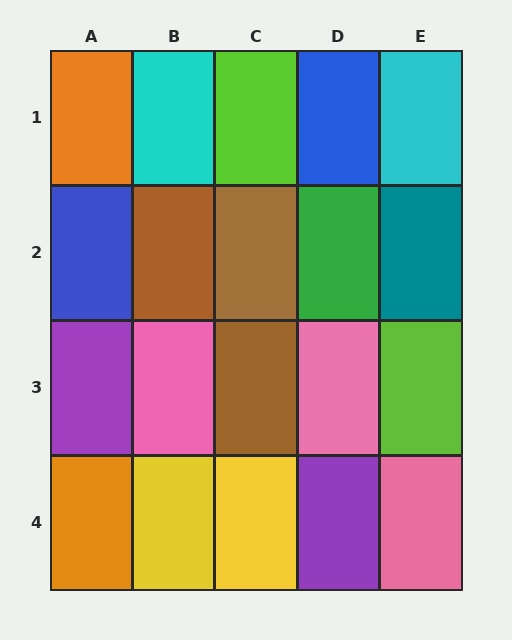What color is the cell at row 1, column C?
Lime.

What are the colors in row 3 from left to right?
Purple, pink, brown, pink, lime.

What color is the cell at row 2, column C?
Brown.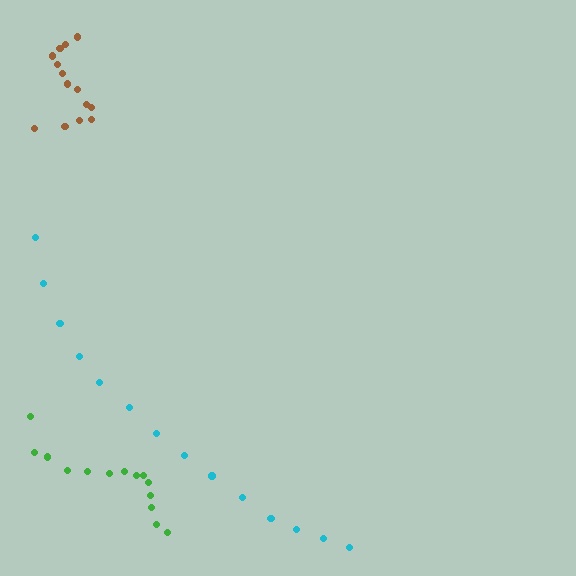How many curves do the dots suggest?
There are 3 distinct paths.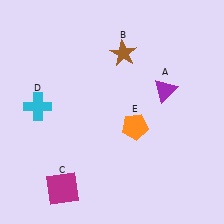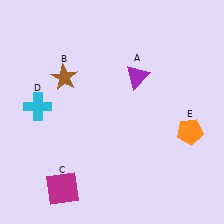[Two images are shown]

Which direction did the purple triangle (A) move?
The purple triangle (A) moved left.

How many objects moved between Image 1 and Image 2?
3 objects moved between the two images.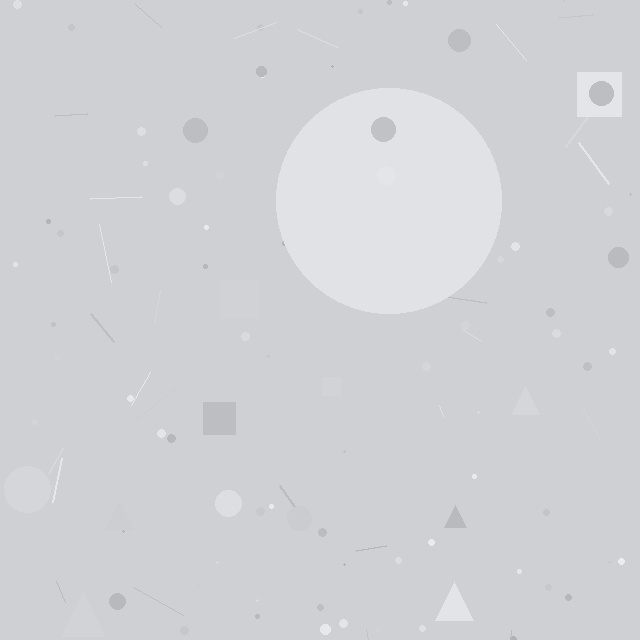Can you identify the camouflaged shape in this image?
The camouflaged shape is a circle.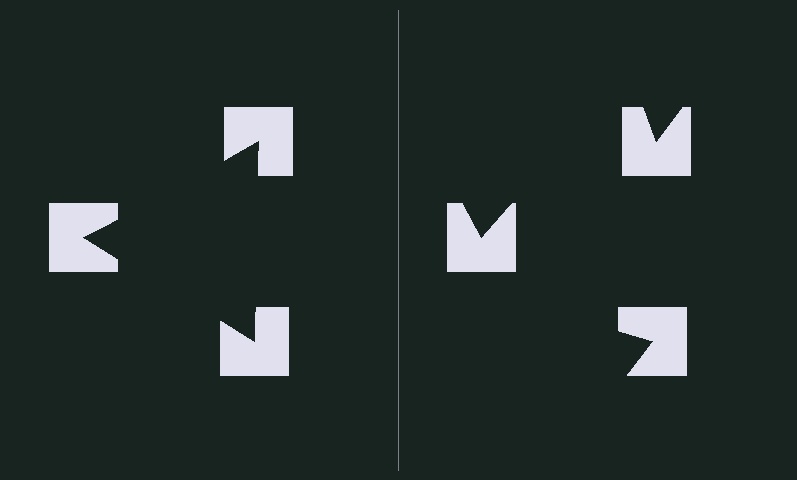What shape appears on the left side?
An illusory triangle.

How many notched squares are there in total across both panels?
6 — 3 on each side.